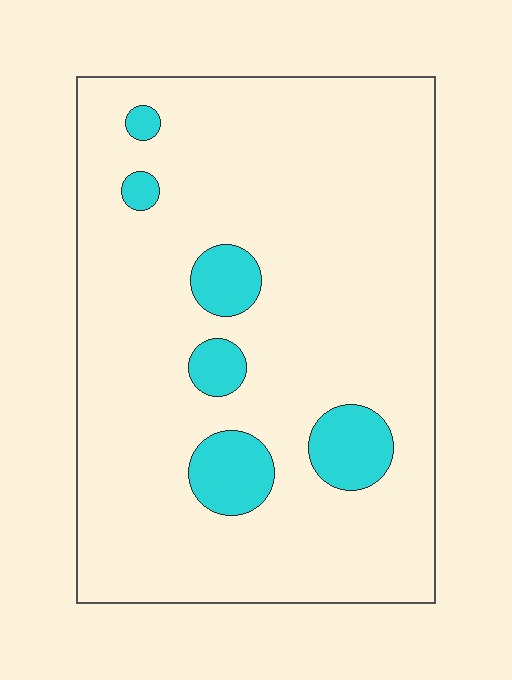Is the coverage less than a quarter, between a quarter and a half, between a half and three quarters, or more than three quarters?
Less than a quarter.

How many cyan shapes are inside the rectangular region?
6.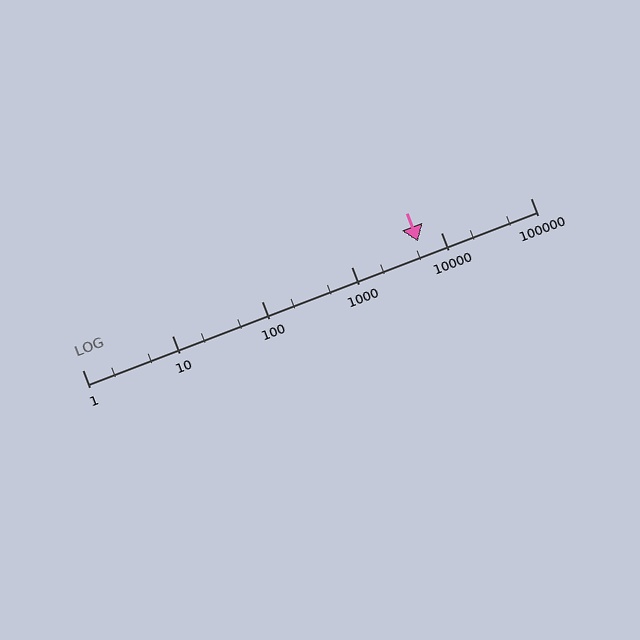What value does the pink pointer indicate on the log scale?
The pointer indicates approximately 5600.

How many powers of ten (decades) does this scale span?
The scale spans 5 decades, from 1 to 100000.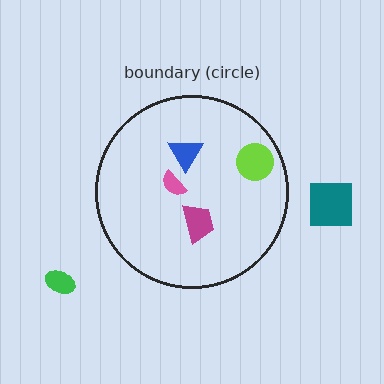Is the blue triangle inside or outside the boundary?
Inside.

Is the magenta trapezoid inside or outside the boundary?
Inside.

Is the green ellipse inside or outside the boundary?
Outside.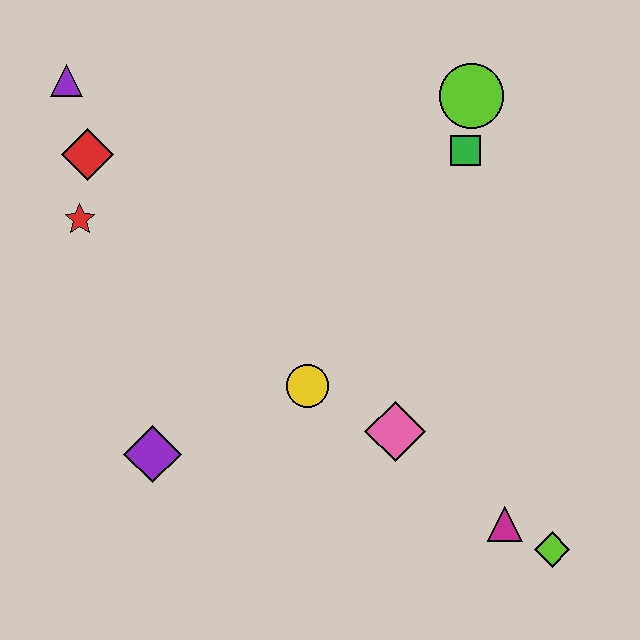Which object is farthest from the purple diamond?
The lime circle is farthest from the purple diamond.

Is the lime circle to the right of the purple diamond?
Yes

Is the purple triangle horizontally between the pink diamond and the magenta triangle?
No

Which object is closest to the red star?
The red diamond is closest to the red star.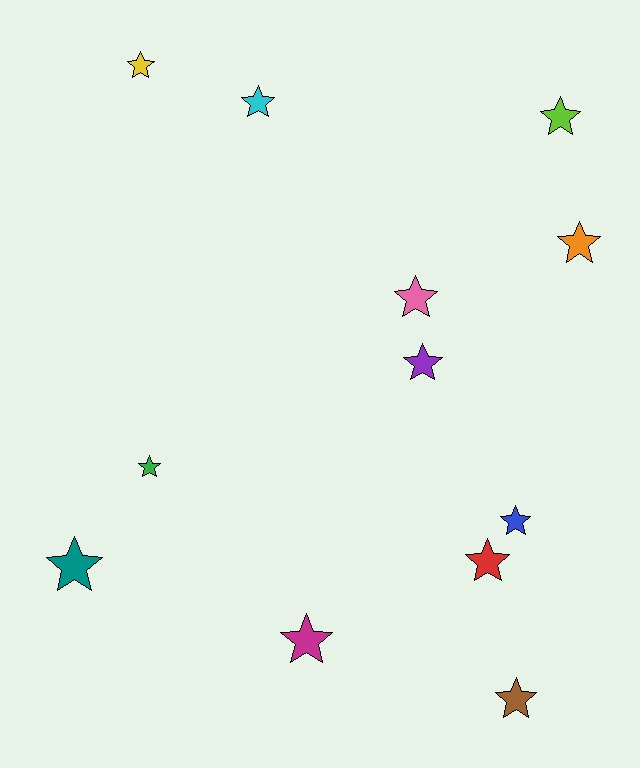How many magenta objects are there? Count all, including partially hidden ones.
There is 1 magenta object.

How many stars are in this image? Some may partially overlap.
There are 12 stars.